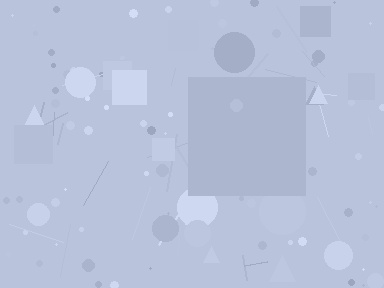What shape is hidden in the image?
A square is hidden in the image.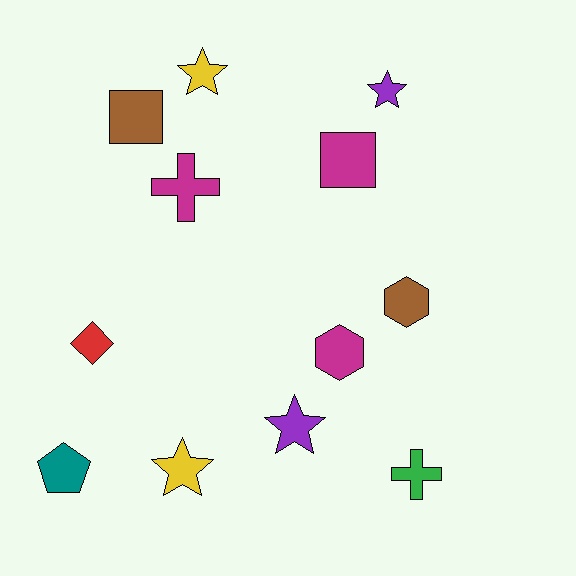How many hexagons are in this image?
There are 2 hexagons.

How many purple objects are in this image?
There are 2 purple objects.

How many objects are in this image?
There are 12 objects.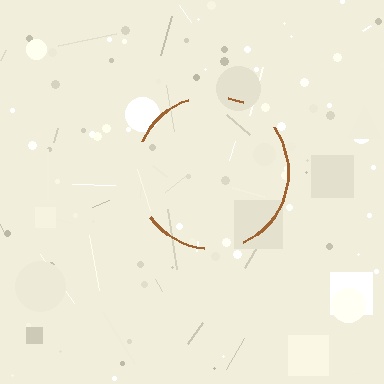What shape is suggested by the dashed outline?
The dashed outline suggests a circle.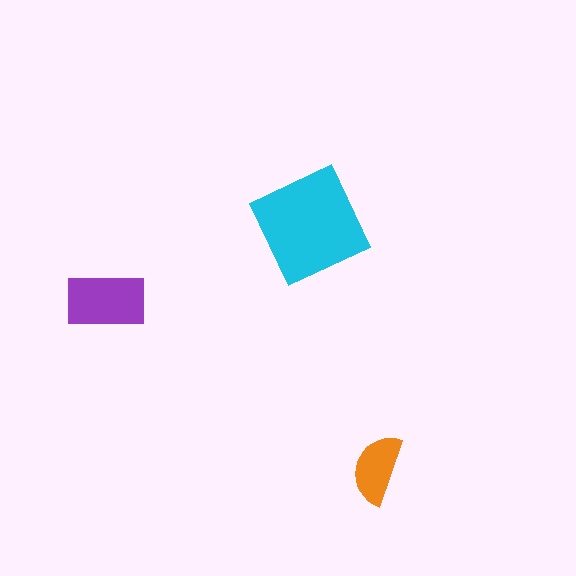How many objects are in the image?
There are 3 objects in the image.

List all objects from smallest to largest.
The orange semicircle, the purple rectangle, the cyan diamond.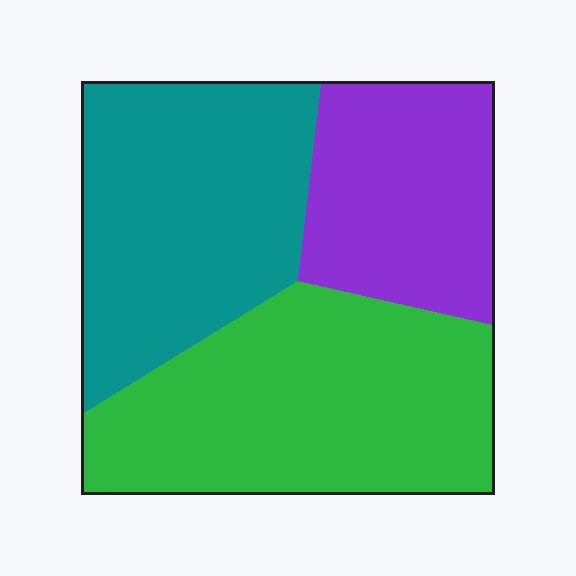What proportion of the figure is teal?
Teal covers 35% of the figure.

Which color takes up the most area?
Green, at roughly 40%.